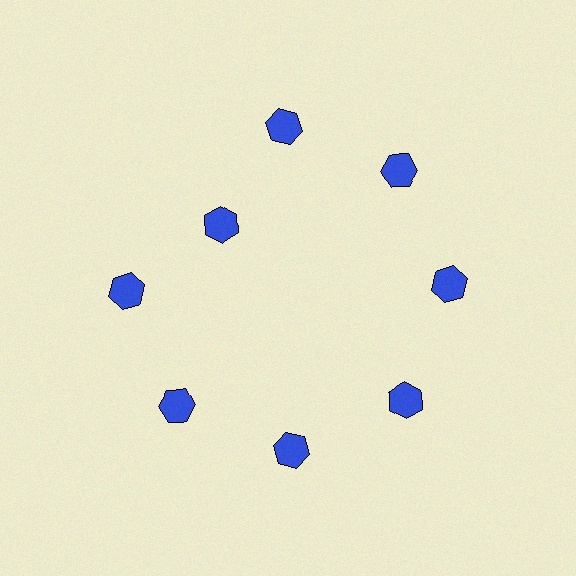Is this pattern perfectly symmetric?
No. The 8 blue hexagons are arranged in a ring, but one element near the 10 o'clock position is pulled inward toward the center, breaking the 8-fold rotational symmetry.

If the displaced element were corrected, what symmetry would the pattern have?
It would have 8-fold rotational symmetry — the pattern would map onto itself every 45 degrees.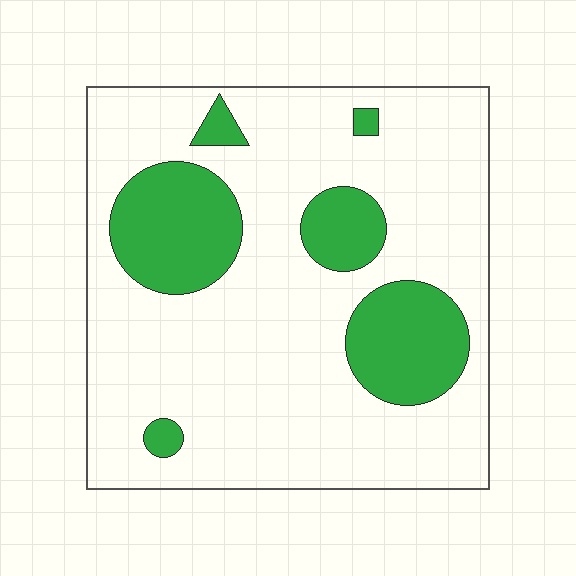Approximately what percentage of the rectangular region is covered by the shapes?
Approximately 20%.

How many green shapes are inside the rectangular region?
6.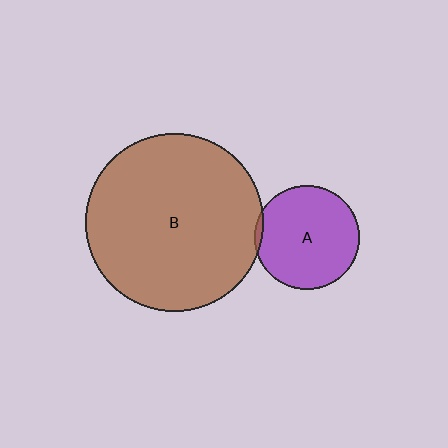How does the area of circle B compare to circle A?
Approximately 2.9 times.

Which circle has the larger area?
Circle B (brown).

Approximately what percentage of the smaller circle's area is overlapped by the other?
Approximately 5%.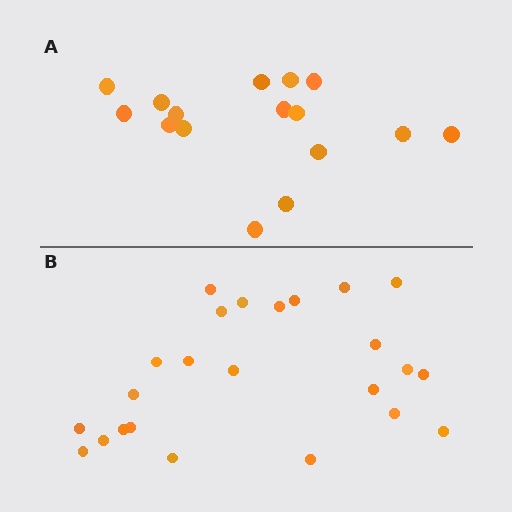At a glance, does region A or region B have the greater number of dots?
Region B (the bottom region) has more dots.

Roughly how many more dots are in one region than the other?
Region B has roughly 8 or so more dots than region A.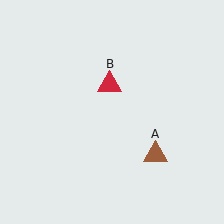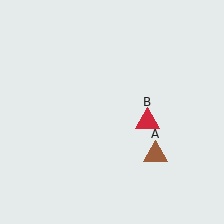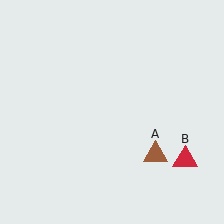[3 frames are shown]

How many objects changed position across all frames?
1 object changed position: red triangle (object B).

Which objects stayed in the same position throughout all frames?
Brown triangle (object A) remained stationary.